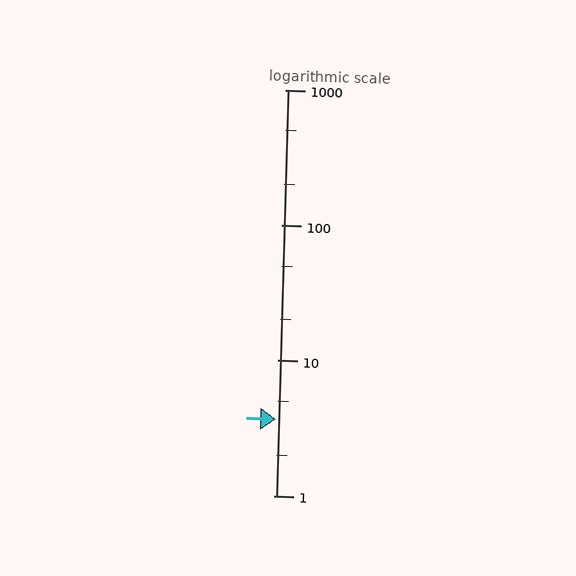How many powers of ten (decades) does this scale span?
The scale spans 3 decades, from 1 to 1000.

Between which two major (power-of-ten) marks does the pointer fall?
The pointer is between 1 and 10.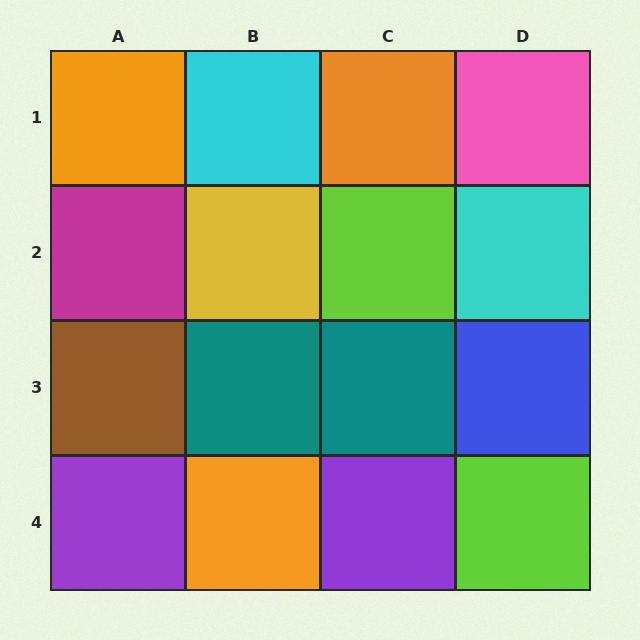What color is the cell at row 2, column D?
Cyan.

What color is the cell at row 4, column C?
Purple.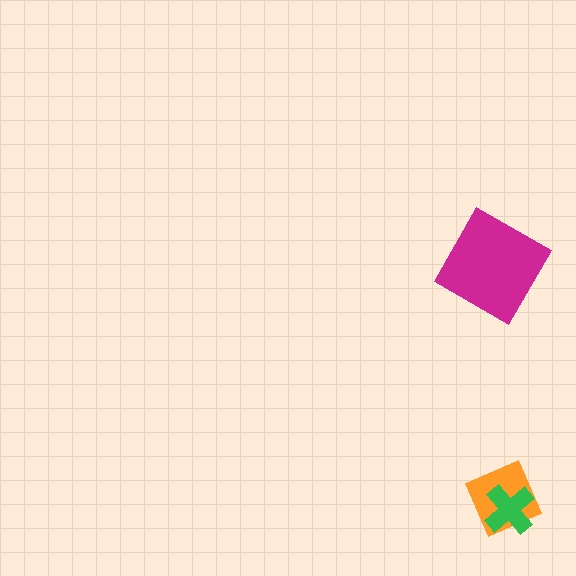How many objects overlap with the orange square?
1 object overlaps with the orange square.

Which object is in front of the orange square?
The green cross is in front of the orange square.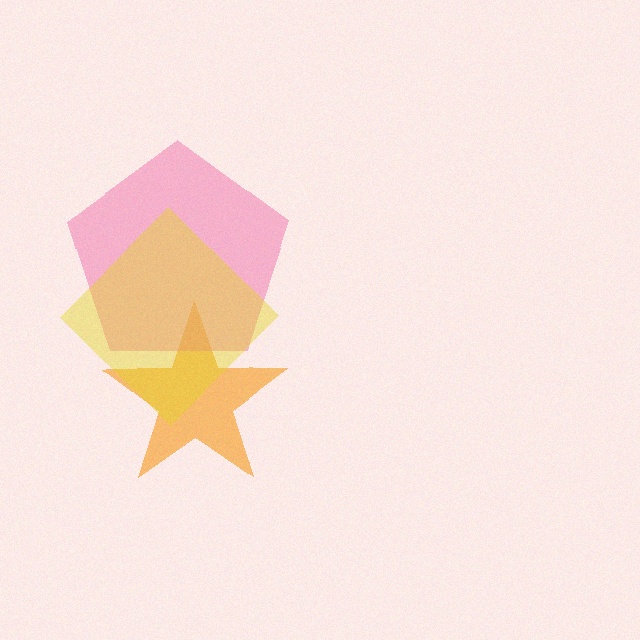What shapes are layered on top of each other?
The layered shapes are: an orange star, a pink pentagon, a yellow diamond.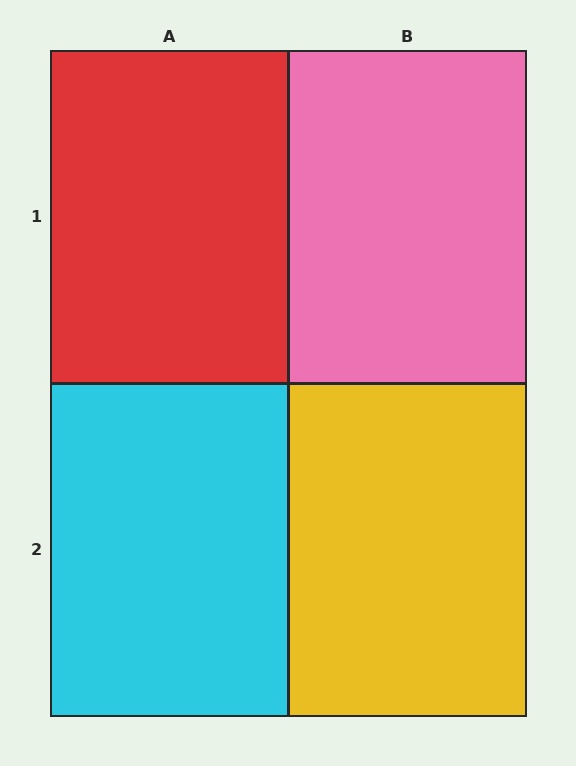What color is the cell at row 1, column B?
Pink.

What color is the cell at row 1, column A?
Red.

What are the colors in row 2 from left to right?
Cyan, yellow.